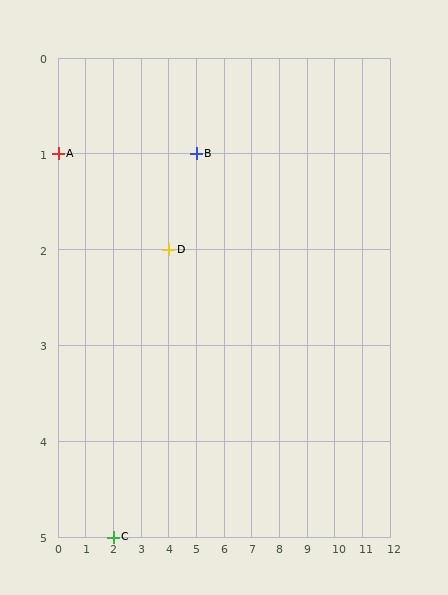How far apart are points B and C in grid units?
Points B and C are 3 columns and 4 rows apart (about 5.0 grid units diagonally).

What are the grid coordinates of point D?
Point D is at grid coordinates (4, 2).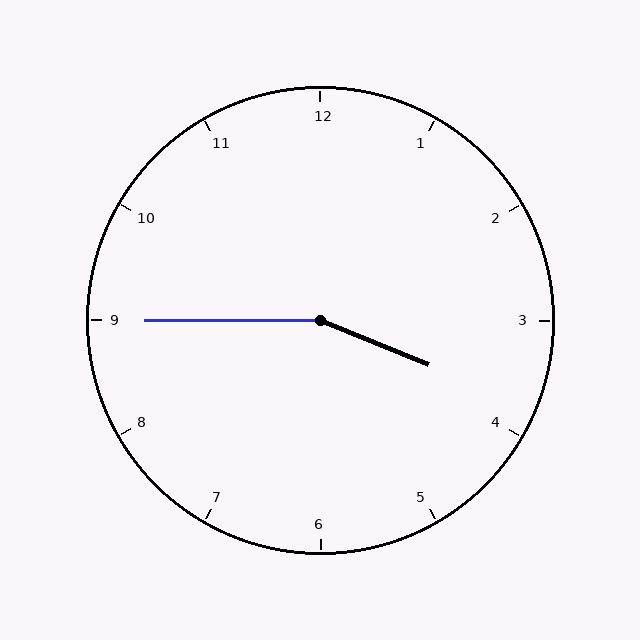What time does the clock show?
3:45.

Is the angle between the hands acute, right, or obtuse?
It is obtuse.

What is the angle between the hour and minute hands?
Approximately 158 degrees.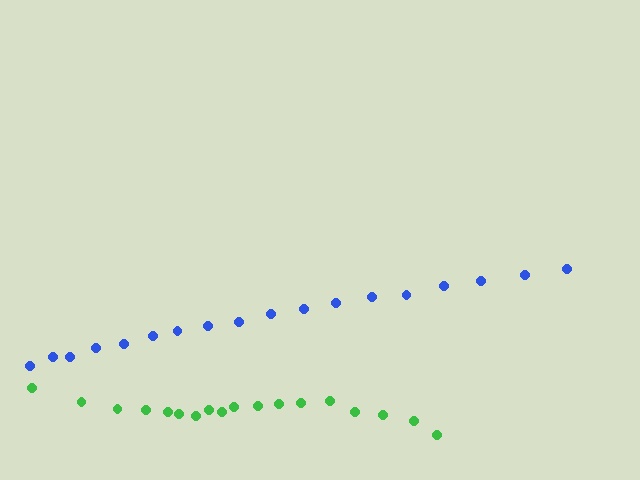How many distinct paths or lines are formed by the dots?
There are 2 distinct paths.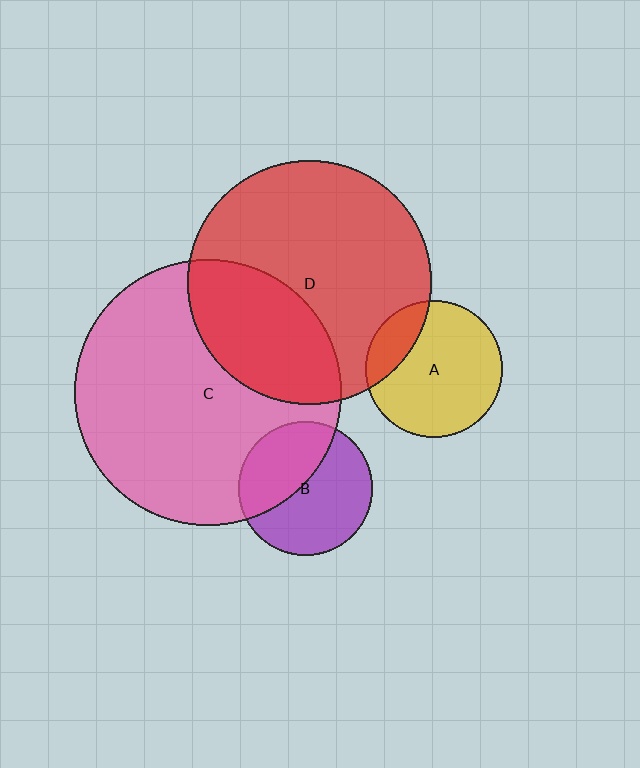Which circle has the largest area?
Circle C (pink).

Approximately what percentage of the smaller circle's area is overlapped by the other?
Approximately 20%.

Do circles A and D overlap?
Yes.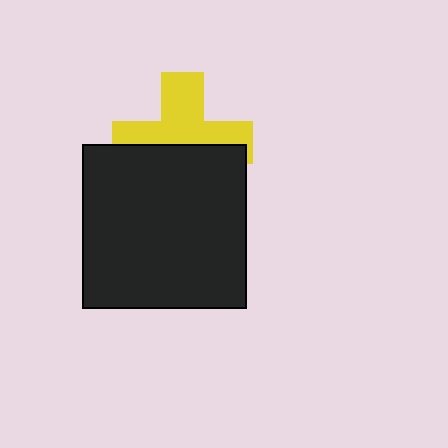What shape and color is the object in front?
The object in front is a black square.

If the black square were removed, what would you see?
You would see the complete yellow cross.